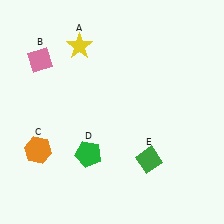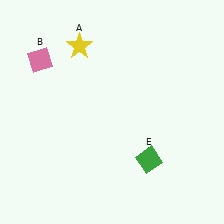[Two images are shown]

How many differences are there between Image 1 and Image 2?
There are 2 differences between the two images.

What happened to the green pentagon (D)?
The green pentagon (D) was removed in Image 2. It was in the bottom-left area of Image 1.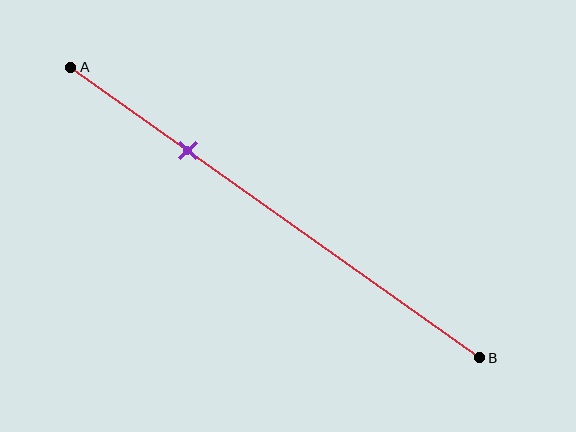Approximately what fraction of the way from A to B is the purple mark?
The purple mark is approximately 30% of the way from A to B.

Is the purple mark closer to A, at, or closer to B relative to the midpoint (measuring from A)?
The purple mark is closer to point A than the midpoint of segment AB.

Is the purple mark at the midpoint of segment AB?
No, the mark is at about 30% from A, not at the 50% midpoint.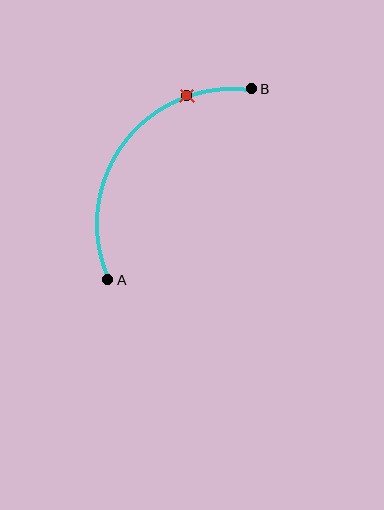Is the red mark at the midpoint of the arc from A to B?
No. The red mark lies on the arc but is closer to endpoint B. The arc midpoint would be at the point on the curve equidistant along the arc from both A and B.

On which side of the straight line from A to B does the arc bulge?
The arc bulges above and to the left of the straight line connecting A and B.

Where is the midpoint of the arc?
The arc midpoint is the point on the curve farthest from the straight line joining A and B. It sits above and to the left of that line.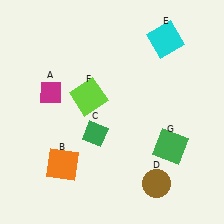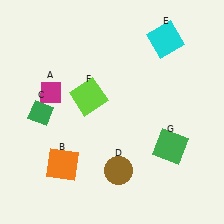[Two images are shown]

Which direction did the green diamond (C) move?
The green diamond (C) moved left.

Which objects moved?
The objects that moved are: the green diamond (C), the brown circle (D).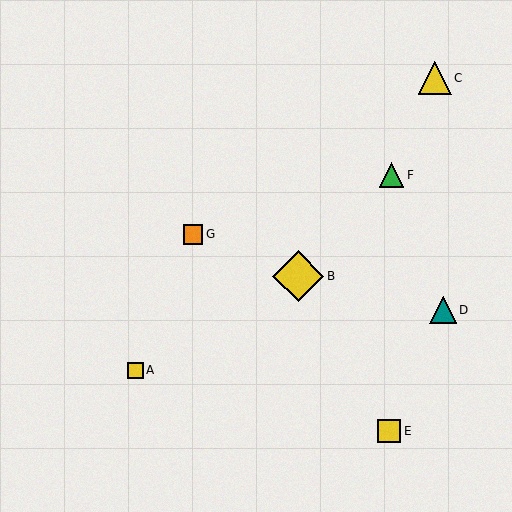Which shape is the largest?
The yellow diamond (labeled B) is the largest.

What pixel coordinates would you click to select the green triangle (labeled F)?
Click at (391, 175) to select the green triangle F.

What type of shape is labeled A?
Shape A is a yellow square.